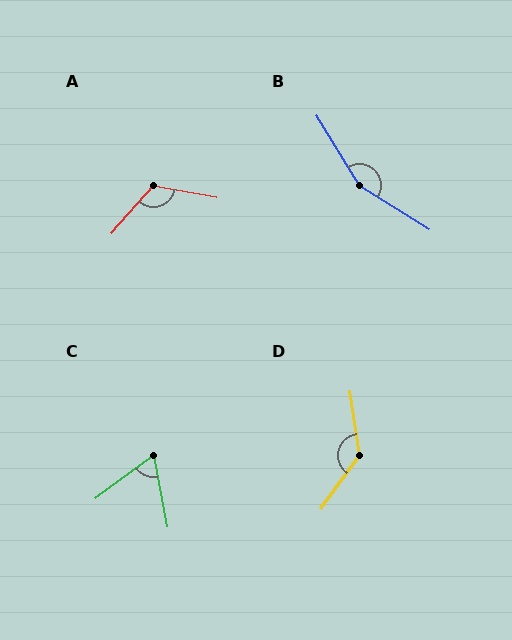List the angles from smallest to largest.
C (64°), A (121°), D (136°), B (153°).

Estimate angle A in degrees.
Approximately 121 degrees.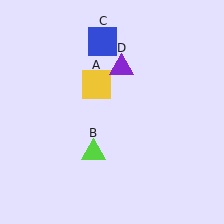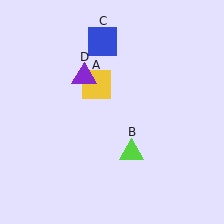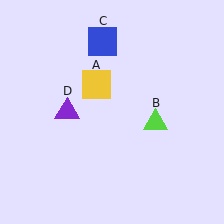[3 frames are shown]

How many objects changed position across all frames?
2 objects changed position: lime triangle (object B), purple triangle (object D).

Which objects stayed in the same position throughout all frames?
Yellow square (object A) and blue square (object C) remained stationary.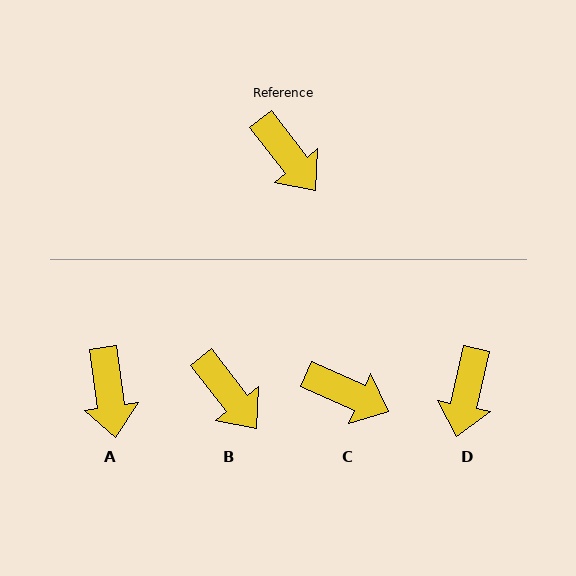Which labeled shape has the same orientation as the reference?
B.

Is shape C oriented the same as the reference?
No, it is off by about 28 degrees.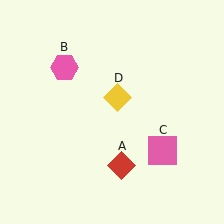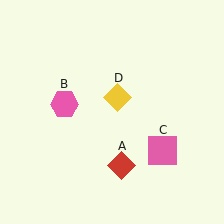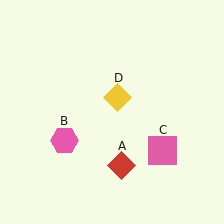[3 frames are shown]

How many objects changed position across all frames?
1 object changed position: pink hexagon (object B).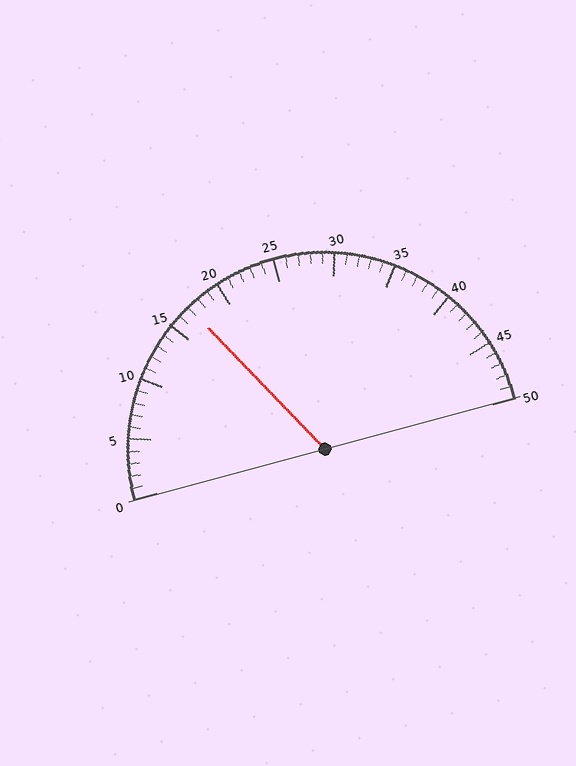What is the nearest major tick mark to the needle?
The nearest major tick mark is 15.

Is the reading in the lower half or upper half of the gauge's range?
The reading is in the lower half of the range (0 to 50).